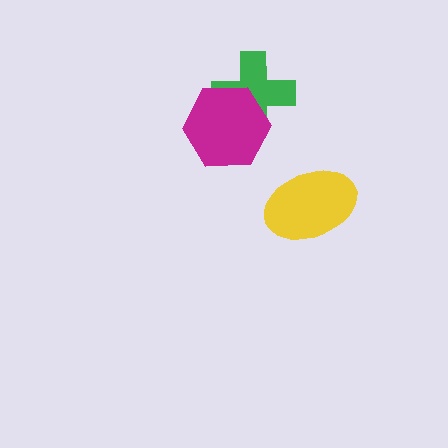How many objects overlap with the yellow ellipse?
0 objects overlap with the yellow ellipse.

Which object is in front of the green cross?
The magenta hexagon is in front of the green cross.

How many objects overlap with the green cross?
1 object overlaps with the green cross.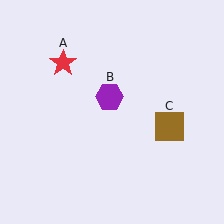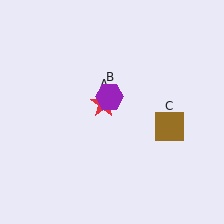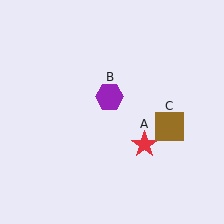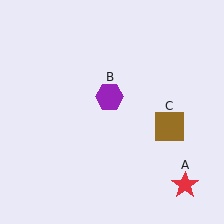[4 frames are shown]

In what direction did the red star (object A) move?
The red star (object A) moved down and to the right.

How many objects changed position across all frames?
1 object changed position: red star (object A).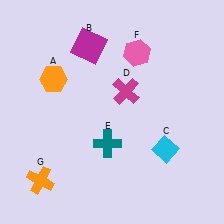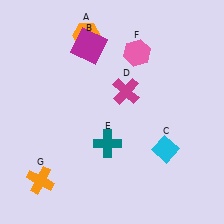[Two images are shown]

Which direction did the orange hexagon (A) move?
The orange hexagon (A) moved up.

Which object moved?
The orange hexagon (A) moved up.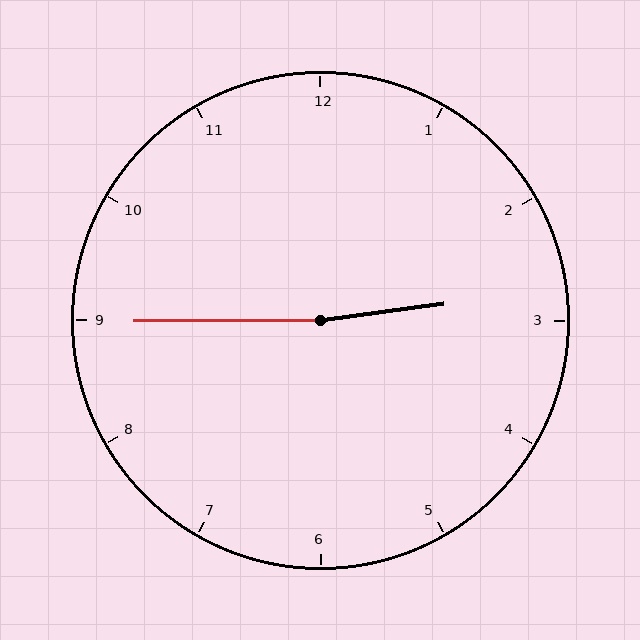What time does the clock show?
2:45.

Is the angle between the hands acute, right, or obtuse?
It is obtuse.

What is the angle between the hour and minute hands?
Approximately 172 degrees.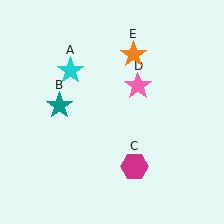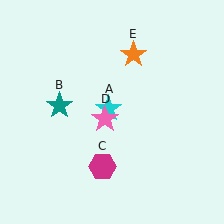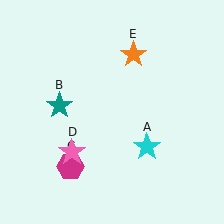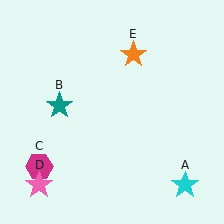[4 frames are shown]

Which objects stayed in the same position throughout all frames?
Teal star (object B) and orange star (object E) remained stationary.